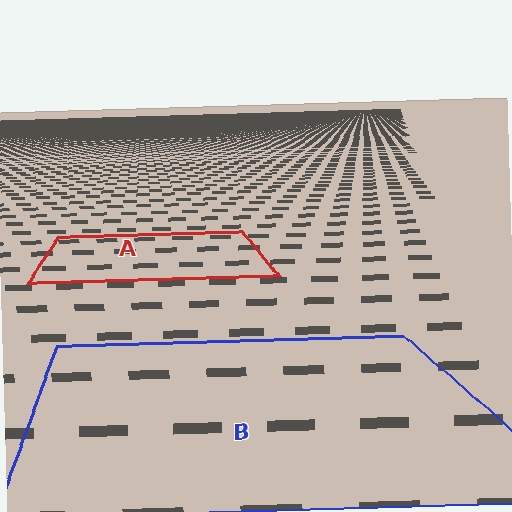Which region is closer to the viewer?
Region B is closer. The texture elements there are larger and more spread out.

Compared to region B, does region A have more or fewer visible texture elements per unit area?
Region A has more texture elements per unit area — they are packed more densely because it is farther away.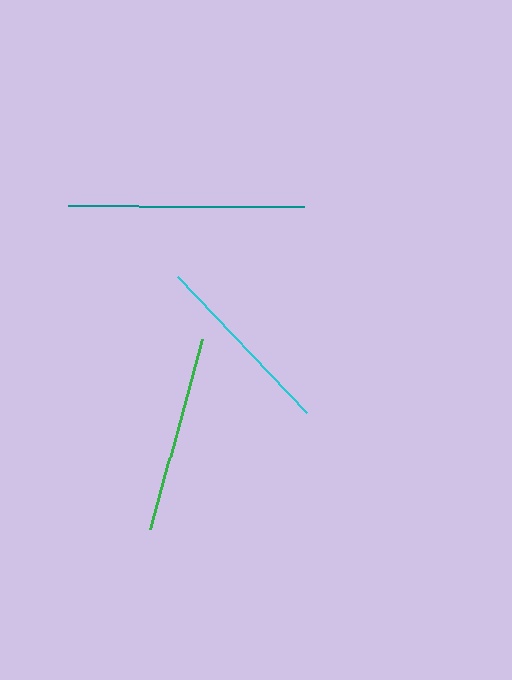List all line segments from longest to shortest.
From longest to shortest: teal, green, cyan.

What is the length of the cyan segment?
The cyan segment is approximately 188 pixels long.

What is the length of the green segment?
The green segment is approximately 197 pixels long.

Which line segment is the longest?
The teal line is the longest at approximately 237 pixels.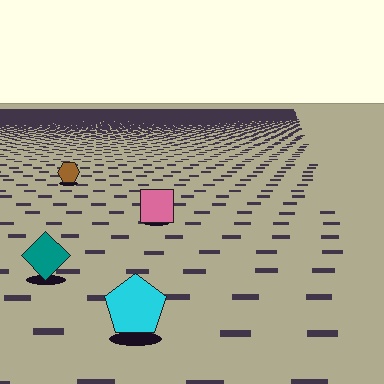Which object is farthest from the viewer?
The brown hexagon is farthest from the viewer. It appears smaller and the ground texture around it is denser.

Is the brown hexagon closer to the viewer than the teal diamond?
No. The teal diamond is closer — you can tell from the texture gradient: the ground texture is coarser near it.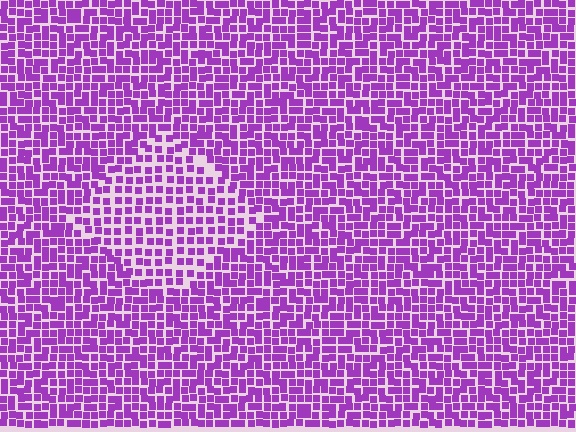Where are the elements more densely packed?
The elements are more densely packed outside the diamond boundary.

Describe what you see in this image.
The image contains small purple elements arranged at two different densities. A diamond-shaped region is visible where the elements are less densely packed than the surrounding area.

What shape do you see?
I see a diamond.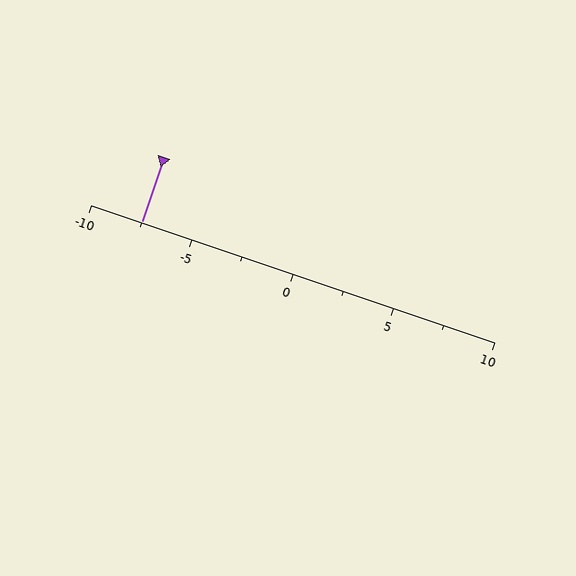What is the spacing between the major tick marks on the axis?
The major ticks are spaced 5 apart.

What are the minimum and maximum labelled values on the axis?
The axis runs from -10 to 10.